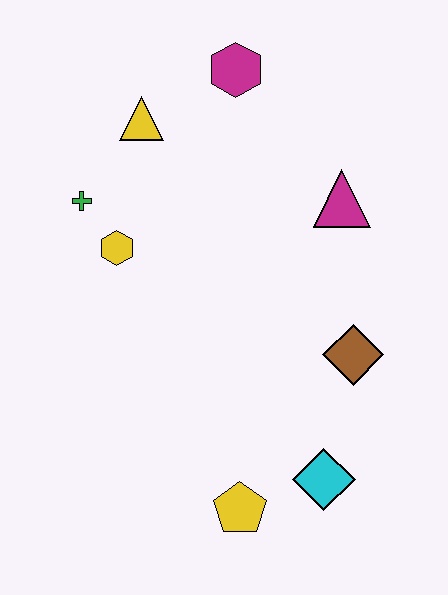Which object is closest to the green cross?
The yellow hexagon is closest to the green cross.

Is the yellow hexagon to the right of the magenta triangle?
No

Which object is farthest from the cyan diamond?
The magenta hexagon is farthest from the cyan diamond.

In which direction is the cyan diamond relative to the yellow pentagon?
The cyan diamond is to the right of the yellow pentagon.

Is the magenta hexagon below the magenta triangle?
No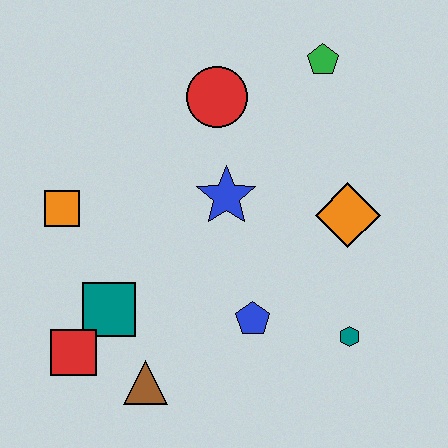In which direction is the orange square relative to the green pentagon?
The orange square is to the left of the green pentagon.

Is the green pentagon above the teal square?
Yes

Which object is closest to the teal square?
The red square is closest to the teal square.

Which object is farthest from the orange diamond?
The red square is farthest from the orange diamond.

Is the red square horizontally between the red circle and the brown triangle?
No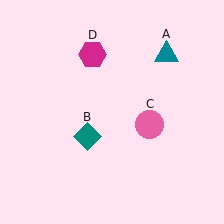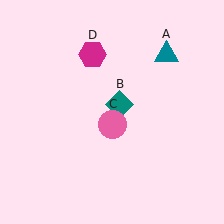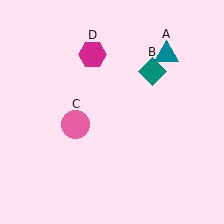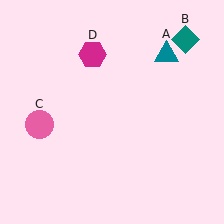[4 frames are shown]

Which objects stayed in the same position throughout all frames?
Teal triangle (object A) and magenta hexagon (object D) remained stationary.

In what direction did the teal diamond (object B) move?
The teal diamond (object B) moved up and to the right.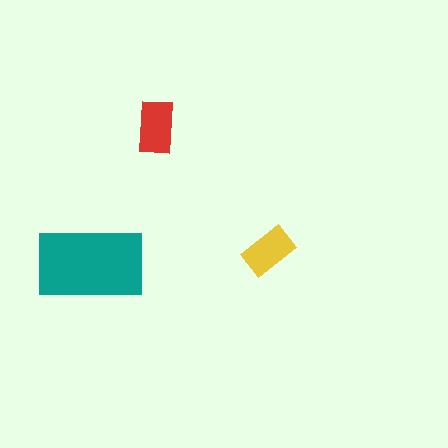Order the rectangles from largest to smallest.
the teal one, the red one, the yellow one.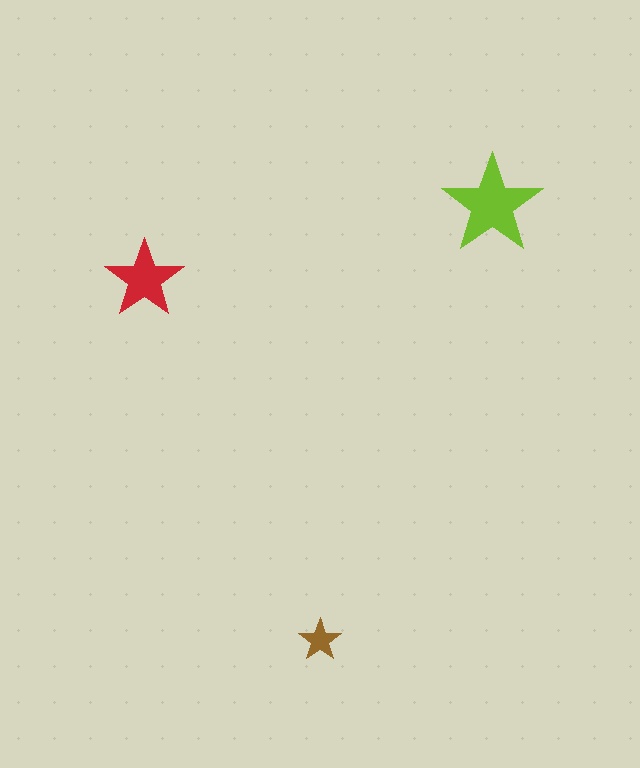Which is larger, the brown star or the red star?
The red one.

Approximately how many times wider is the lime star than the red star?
About 1.5 times wider.